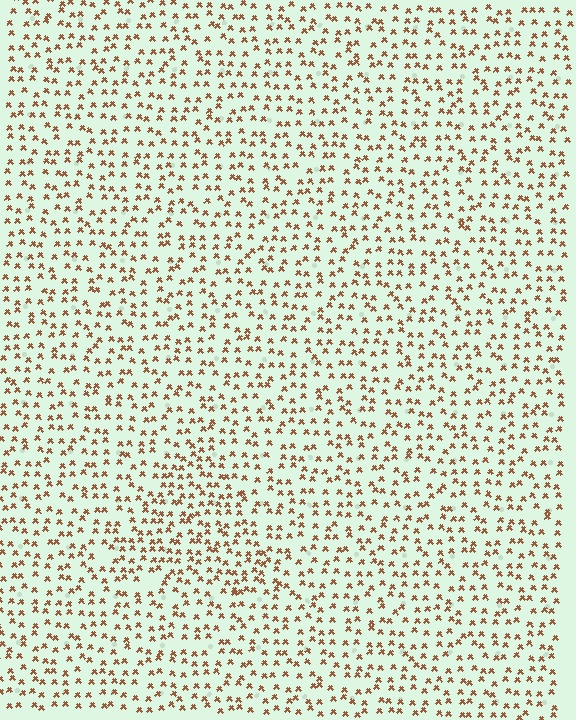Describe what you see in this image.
The image contains small brown elements arranged at two different densities. A triangle-shaped region is visible where the elements are more densely packed than the surrounding area.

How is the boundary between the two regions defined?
The boundary is defined by a change in element density (approximately 1.5x ratio). All elements are the same color, size, and shape.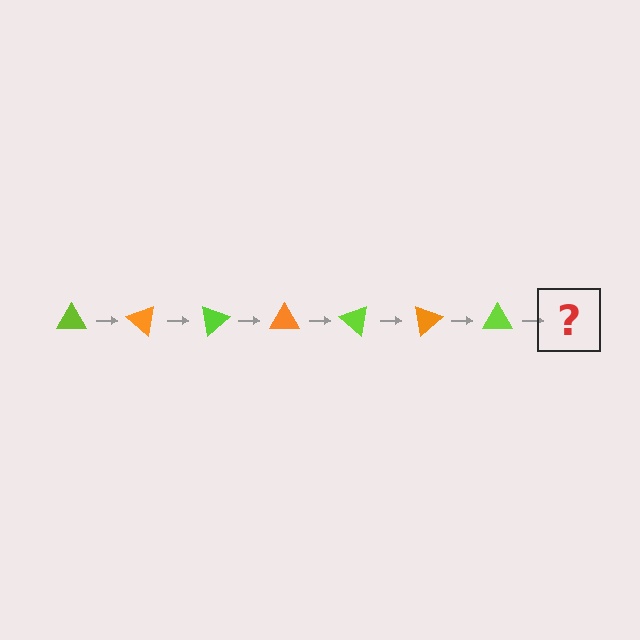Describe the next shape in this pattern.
It should be an orange triangle, rotated 280 degrees from the start.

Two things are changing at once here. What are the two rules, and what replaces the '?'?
The two rules are that it rotates 40 degrees each step and the color cycles through lime and orange. The '?' should be an orange triangle, rotated 280 degrees from the start.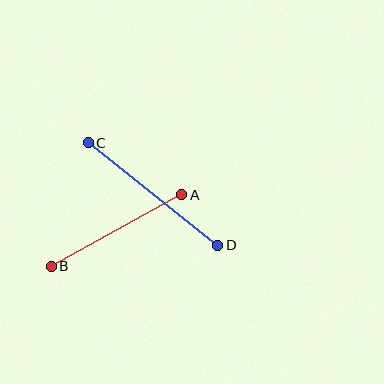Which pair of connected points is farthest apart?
Points C and D are farthest apart.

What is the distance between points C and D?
The distance is approximately 165 pixels.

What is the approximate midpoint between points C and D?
The midpoint is at approximately (153, 194) pixels.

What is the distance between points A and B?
The distance is approximately 149 pixels.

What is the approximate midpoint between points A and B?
The midpoint is at approximately (116, 231) pixels.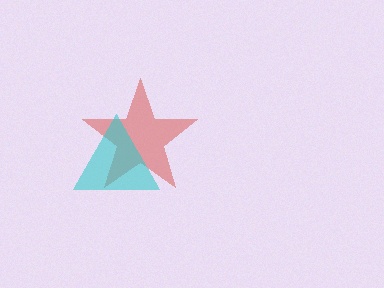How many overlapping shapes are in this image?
There are 2 overlapping shapes in the image.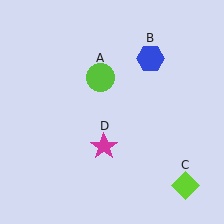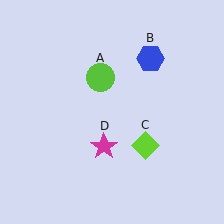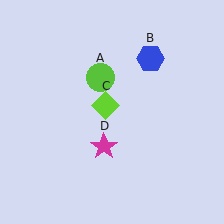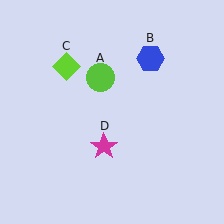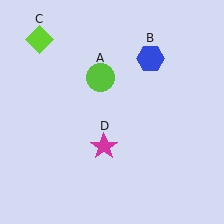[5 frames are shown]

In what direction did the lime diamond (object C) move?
The lime diamond (object C) moved up and to the left.